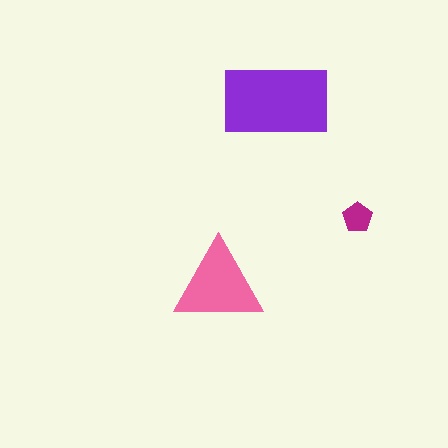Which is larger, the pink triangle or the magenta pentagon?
The pink triangle.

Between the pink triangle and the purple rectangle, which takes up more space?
The purple rectangle.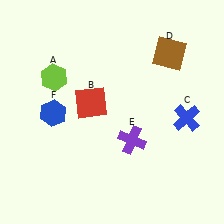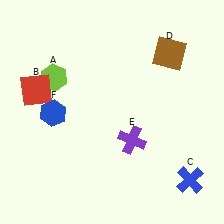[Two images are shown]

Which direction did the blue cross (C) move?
The blue cross (C) moved down.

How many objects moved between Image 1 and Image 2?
2 objects moved between the two images.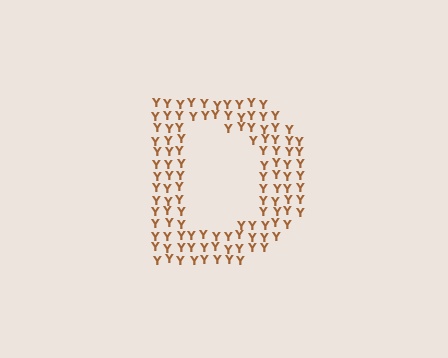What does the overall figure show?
The overall figure shows the letter D.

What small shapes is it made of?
It is made of small letter Y's.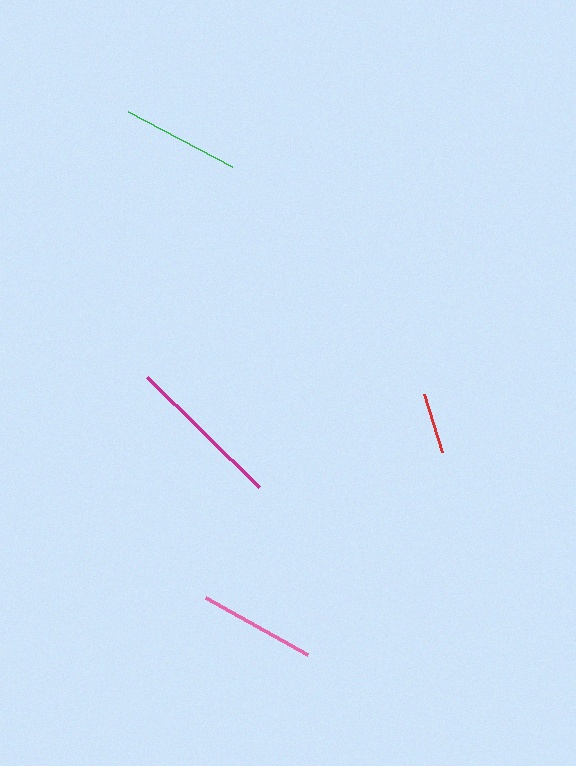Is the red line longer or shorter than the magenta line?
The magenta line is longer than the red line.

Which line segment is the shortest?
The red line is the shortest at approximately 61 pixels.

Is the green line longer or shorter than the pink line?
The green line is longer than the pink line.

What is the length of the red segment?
The red segment is approximately 61 pixels long.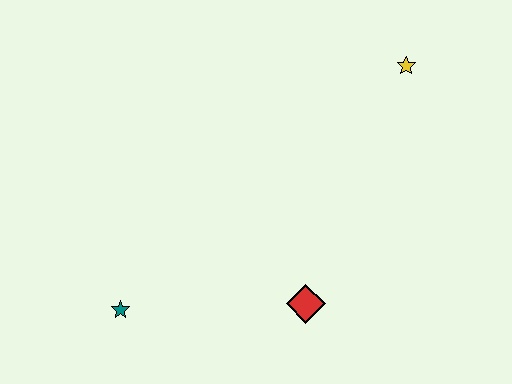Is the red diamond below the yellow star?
Yes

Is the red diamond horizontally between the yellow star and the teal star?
Yes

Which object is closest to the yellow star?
The red diamond is closest to the yellow star.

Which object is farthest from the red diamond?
The yellow star is farthest from the red diamond.